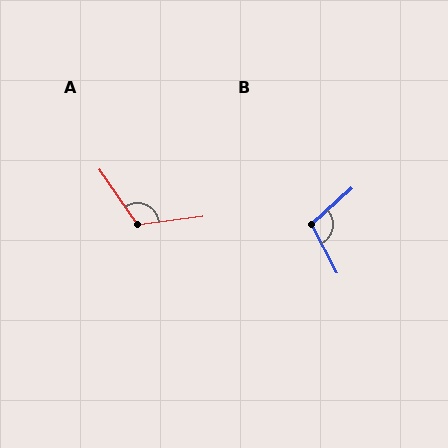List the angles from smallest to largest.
B (103°), A (117°).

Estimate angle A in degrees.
Approximately 117 degrees.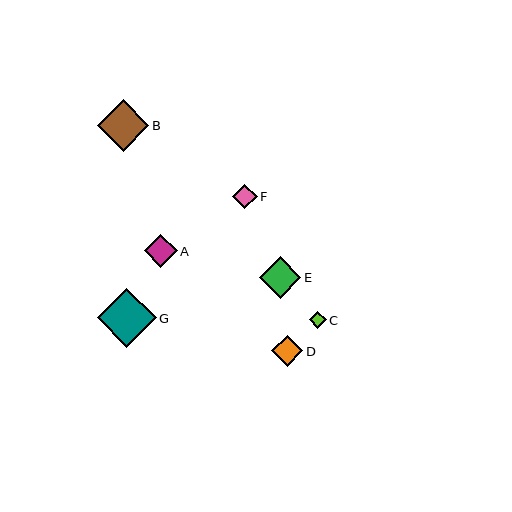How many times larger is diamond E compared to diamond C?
Diamond E is approximately 2.5 times the size of diamond C.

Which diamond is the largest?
Diamond G is the largest with a size of approximately 58 pixels.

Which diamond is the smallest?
Diamond C is the smallest with a size of approximately 17 pixels.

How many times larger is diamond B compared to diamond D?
Diamond B is approximately 1.7 times the size of diamond D.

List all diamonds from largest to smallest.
From largest to smallest: G, B, E, A, D, F, C.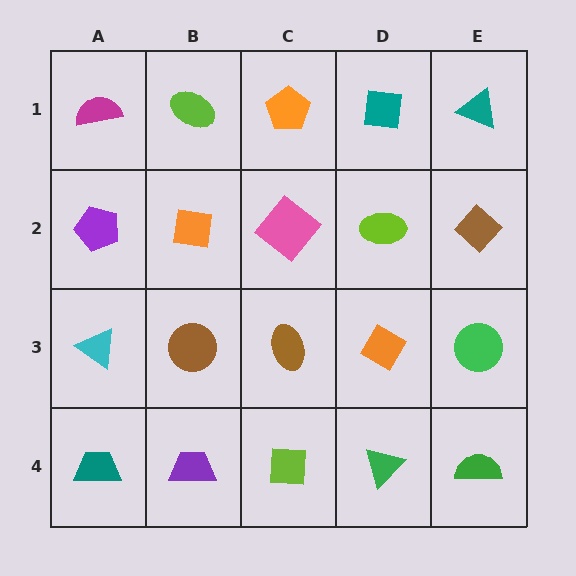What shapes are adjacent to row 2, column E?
A teal triangle (row 1, column E), a green circle (row 3, column E), a lime ellipse (row 2, column D).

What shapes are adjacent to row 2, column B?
A lime ellipse (row 1, column B), a brown circle (row 3, column B), a purple pentagon (row 2, column A), a pink diamond (row 2, column C).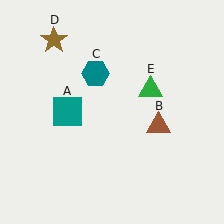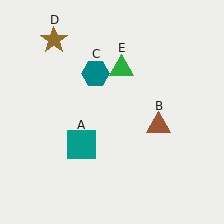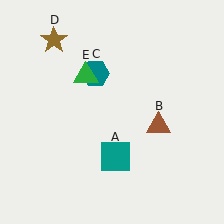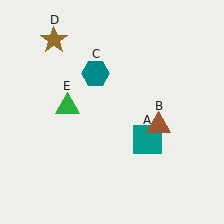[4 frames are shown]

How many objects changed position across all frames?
2 objects changed position: teal square (object A), green triangle (object E).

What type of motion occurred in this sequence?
The teal square (object A), green triangle (object E) rotated counterclockwise around the center of the scene.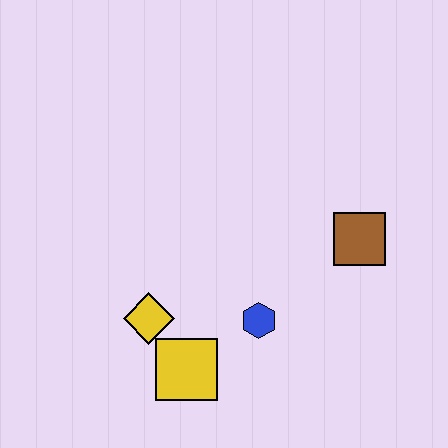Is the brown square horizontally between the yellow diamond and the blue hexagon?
No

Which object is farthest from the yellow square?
The brown square is farthest from the yellow square.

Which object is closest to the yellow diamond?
The yellow square is closest to the yellow diamond.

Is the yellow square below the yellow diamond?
Yes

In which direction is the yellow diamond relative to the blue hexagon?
The yellow diamond is to the left of the blue hexagon.